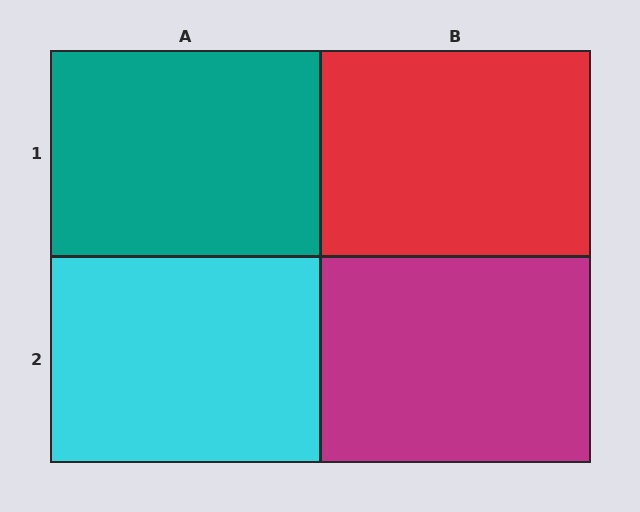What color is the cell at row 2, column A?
Cyan.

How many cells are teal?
1 cell is teal.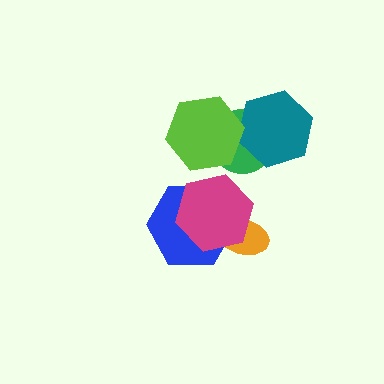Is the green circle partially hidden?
Yes, it is partially covered by another shape.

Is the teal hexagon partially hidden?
Yes, it is partially covered by another shape.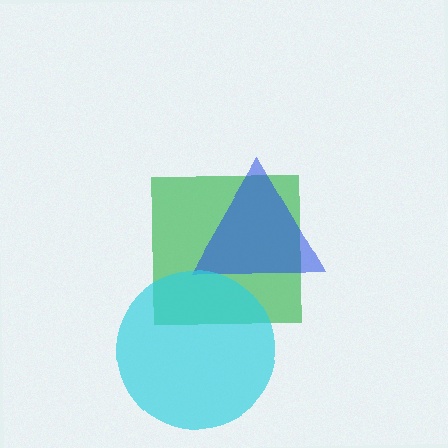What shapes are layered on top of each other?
The layered shapes are: a green square, a blue triangle, a cyan circle.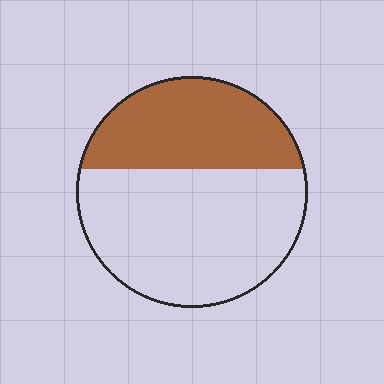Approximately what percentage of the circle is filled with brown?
Approximately 35%.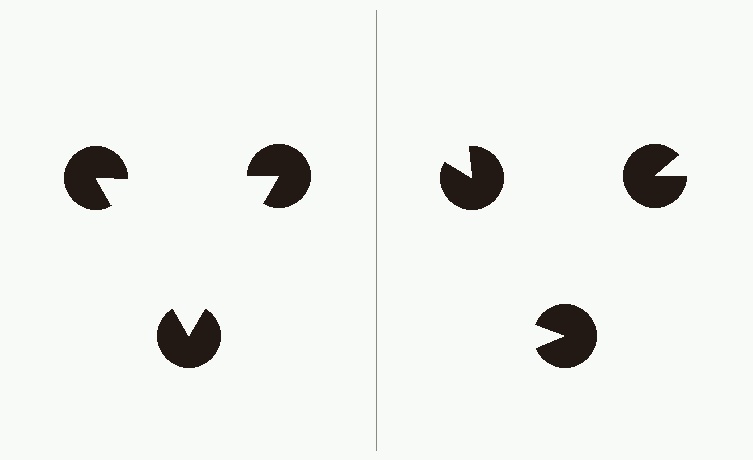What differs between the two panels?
The pac-man discs are positioned identically on both sides; only the wedge orientations differ. On the left they align to a triangle; on the right they are misaligned.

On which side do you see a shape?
An illusory triangle appears on the left side. On the right side the wedge cuts are rotated, so no coherent shape forms.